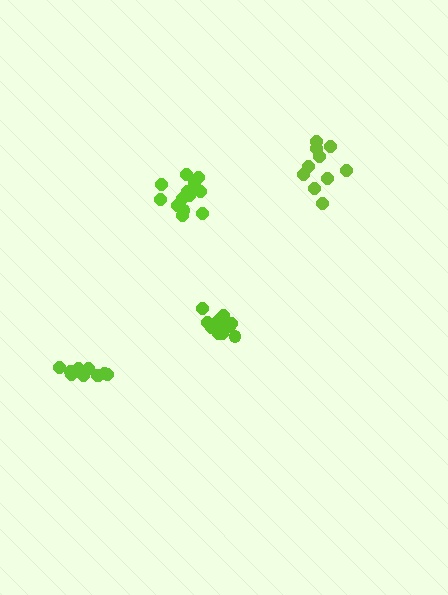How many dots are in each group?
Group 1: 11 dots, Group 2: 13 dots, Group 3: 11 dots, Group 4: 10 dots (45 total).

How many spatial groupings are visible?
There are 4 spatial groupings.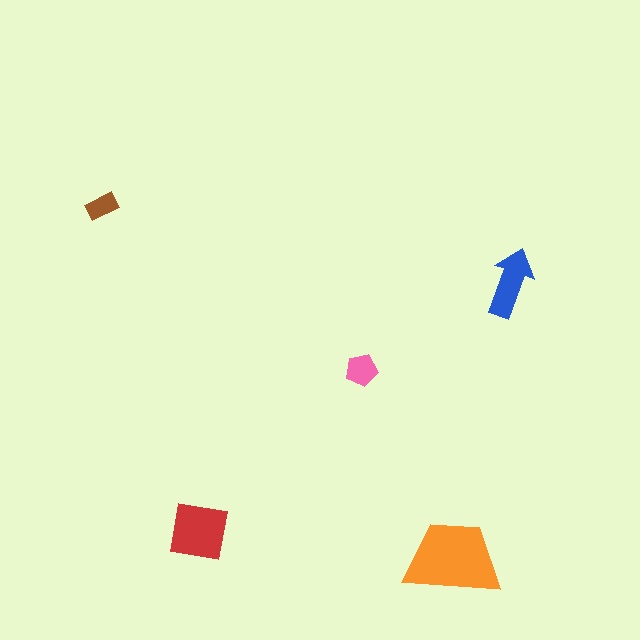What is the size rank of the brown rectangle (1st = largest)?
5th.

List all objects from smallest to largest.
The brown rectangle, the pink pentagon, the blue arrow, the red square, the orange trapezoid.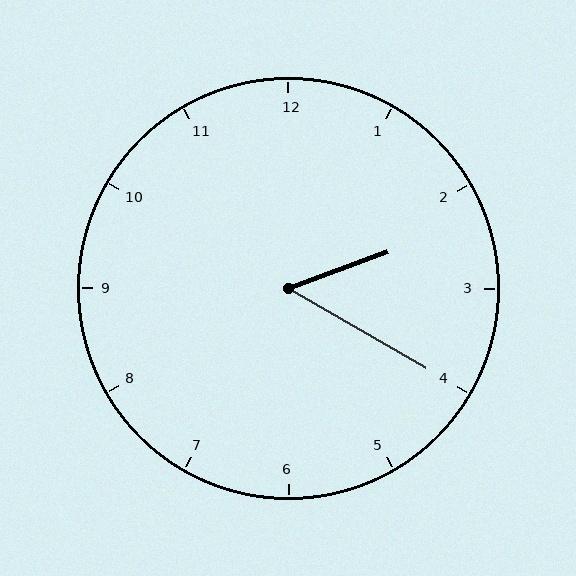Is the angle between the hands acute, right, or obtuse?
It is acute.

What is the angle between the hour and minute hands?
Approximately 50 degrees.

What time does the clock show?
2:20.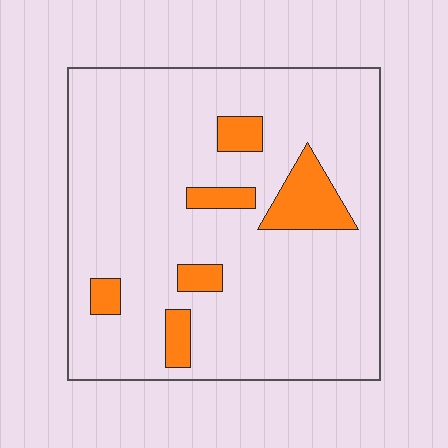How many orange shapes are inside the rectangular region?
6.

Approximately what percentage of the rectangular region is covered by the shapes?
Approximately 10%.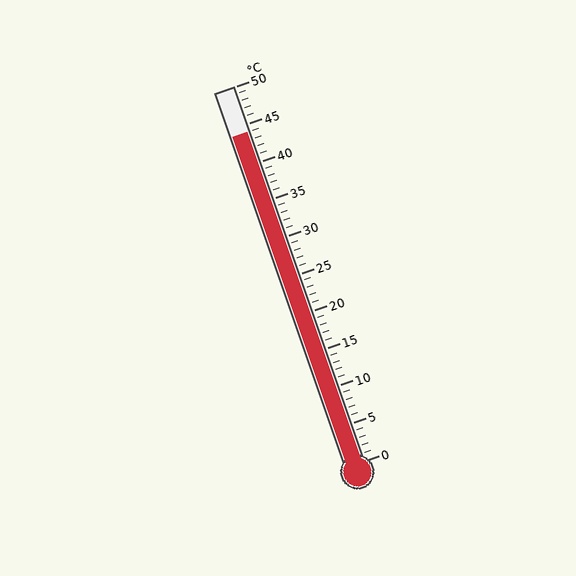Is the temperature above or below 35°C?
The temperature is above 35°C.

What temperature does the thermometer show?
The thermometer shows approximately 44°C.